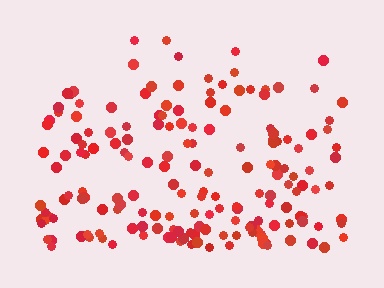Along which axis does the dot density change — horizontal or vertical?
Vertical.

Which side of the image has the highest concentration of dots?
The bottom.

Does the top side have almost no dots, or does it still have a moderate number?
Still a moderate number, just noticeably fewer than the bottom.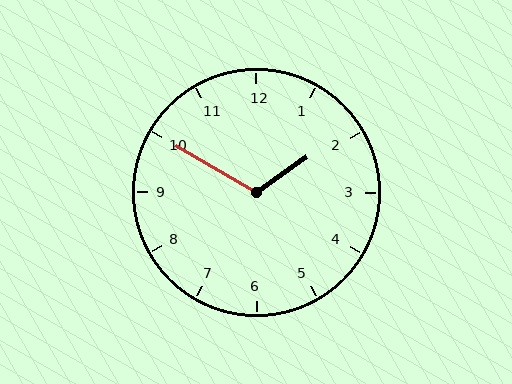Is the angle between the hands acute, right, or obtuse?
It is obtuse.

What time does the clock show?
1:50.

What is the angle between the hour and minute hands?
Approximately 115 degrees.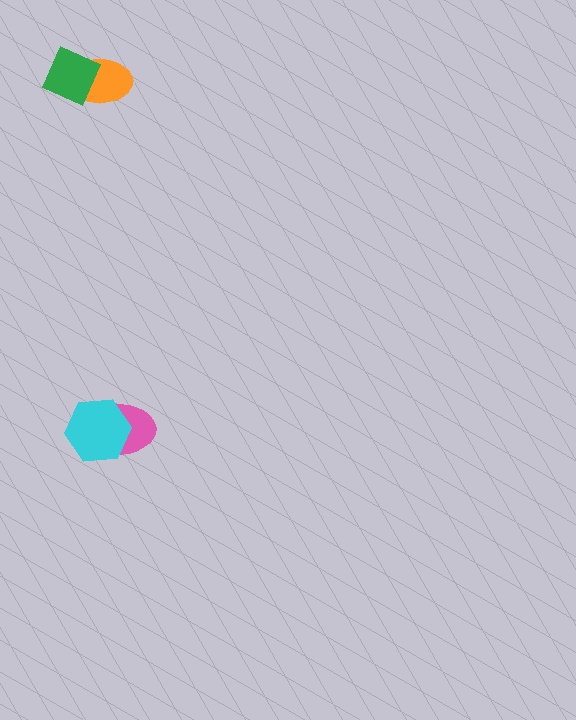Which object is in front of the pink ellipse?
The cyan hexagon is in front of the pink ellipse.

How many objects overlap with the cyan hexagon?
1 object overlaps with the cyan hexagon.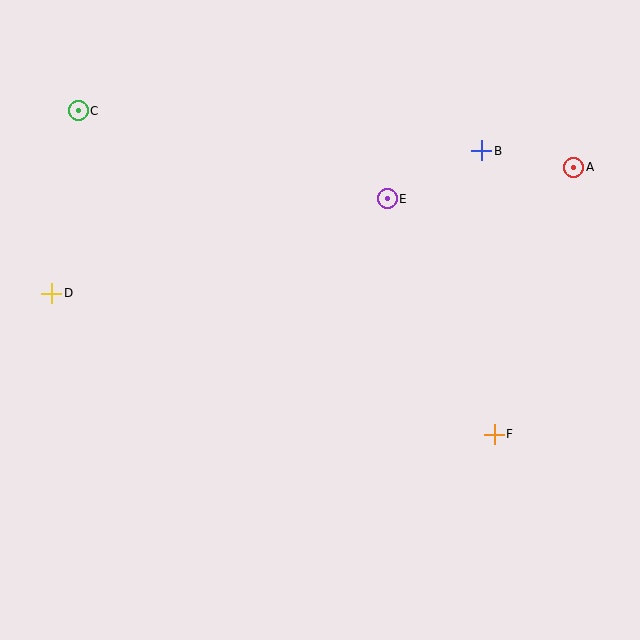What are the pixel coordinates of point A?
Point A is at (574, 167).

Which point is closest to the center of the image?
Point E at (387, 199) is closest to the center.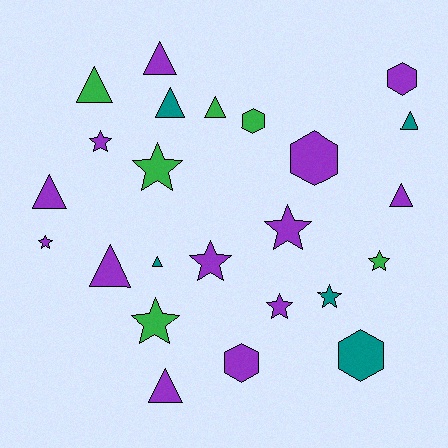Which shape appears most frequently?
Triangle, with 10 objects.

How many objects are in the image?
There are 24 objects.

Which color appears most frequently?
Purple, with 13 objects.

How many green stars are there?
There are 3 green stars.